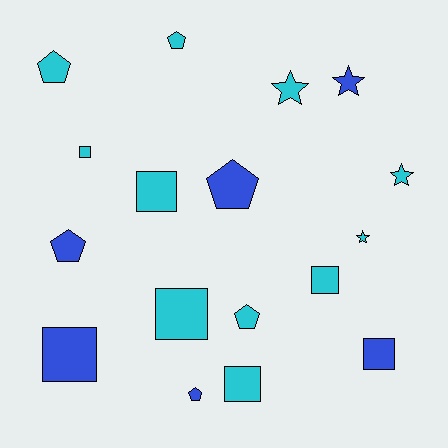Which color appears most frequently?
Cyan, with 11 objects.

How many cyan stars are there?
There are 3 cyan stars.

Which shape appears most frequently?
Square, with 7 objects.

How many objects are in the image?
There are 17 objects.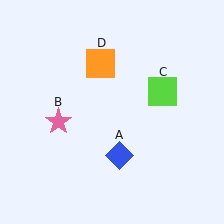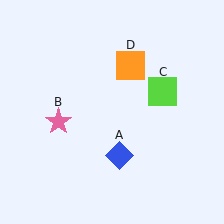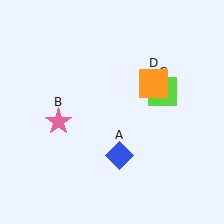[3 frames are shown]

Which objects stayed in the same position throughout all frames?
Blue diamond (object A) and pink star (object B) and lime square (object C) remained stationary.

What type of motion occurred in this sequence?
The orange square (object D) rotated clockwise around the center of the scene.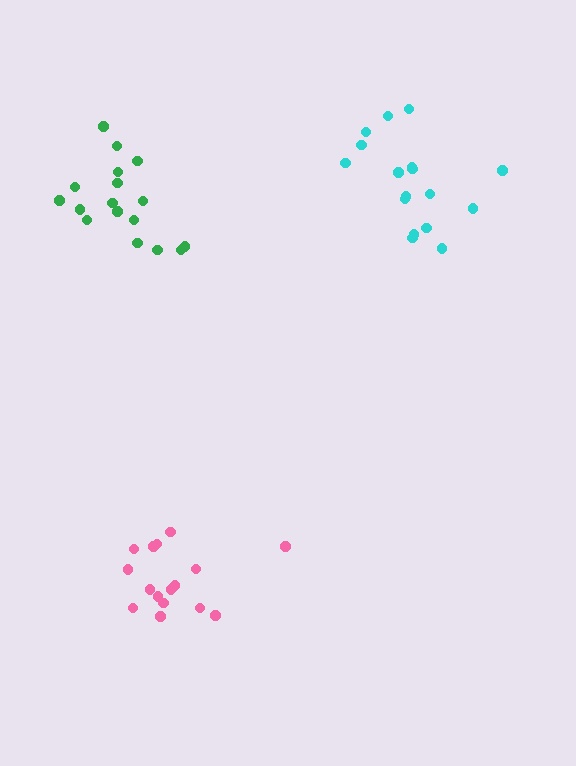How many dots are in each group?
Group 1: 16 dots, Group 2: 17 dots, Group 3: 17 dots (50 total).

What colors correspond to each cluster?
The clusters are colored: pink, green, cyan.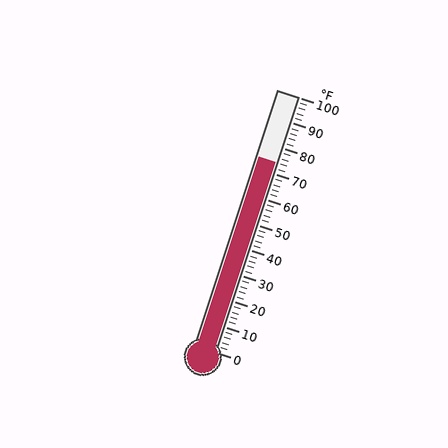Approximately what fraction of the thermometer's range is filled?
The thermometer is filled to approximately 75% of its range.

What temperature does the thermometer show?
The thermometer shows approximately 74°F.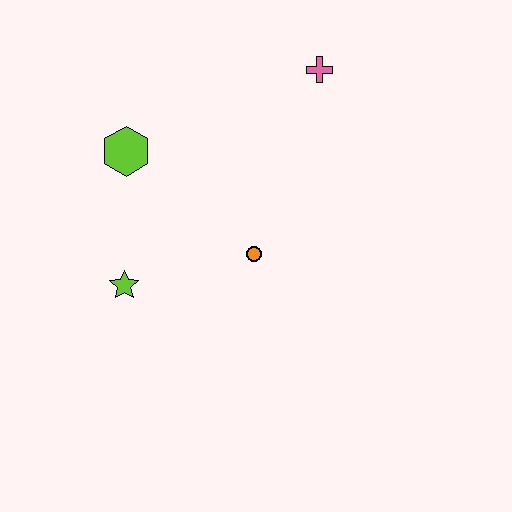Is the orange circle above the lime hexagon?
No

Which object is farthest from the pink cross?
The lime star is farthest from the pink cross.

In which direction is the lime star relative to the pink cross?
The lime star is below the pink cross.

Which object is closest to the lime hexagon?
The lime star is closest to the lime hexagon.